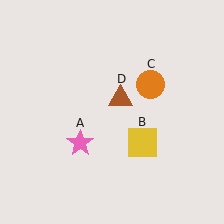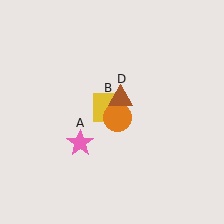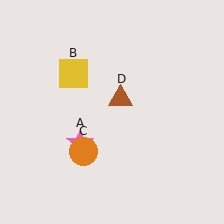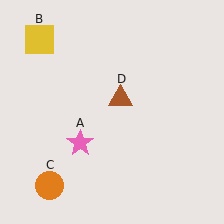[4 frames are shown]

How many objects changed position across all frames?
2 objects changed position: yellow square (object B), orange circle (object C).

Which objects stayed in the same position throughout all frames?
Pink star (object A) and brown triangle (object D) remained stationary.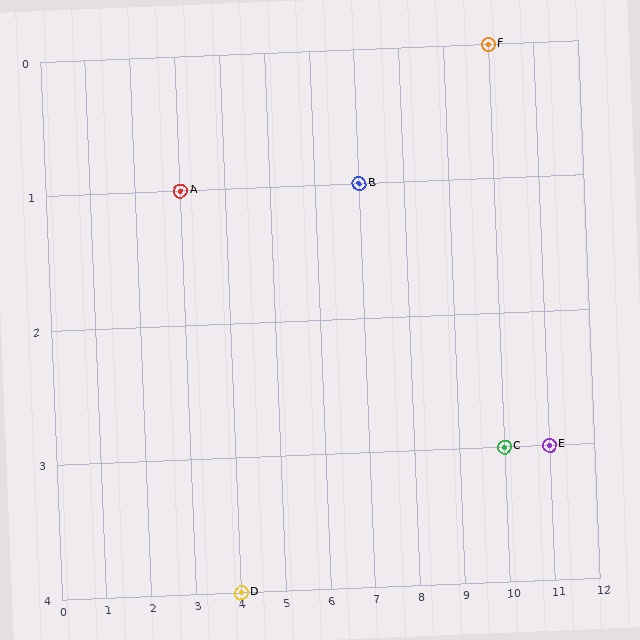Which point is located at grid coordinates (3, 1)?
Point A is at (3, 1).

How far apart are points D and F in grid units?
Points D and F are 6 columns and 4 rows apart (about 7.2 grid units diagonally).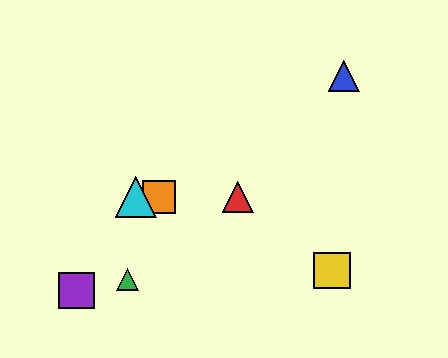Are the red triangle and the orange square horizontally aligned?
Yes, both are at y≈197.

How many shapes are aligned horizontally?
3 shapes (the red triangle, the orange square, the cyan triangle) are aligned horizontally.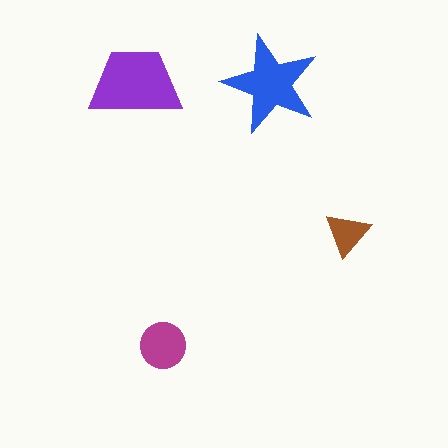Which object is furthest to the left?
The purple trapezoid is leftmost.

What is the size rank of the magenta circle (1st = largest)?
3rd.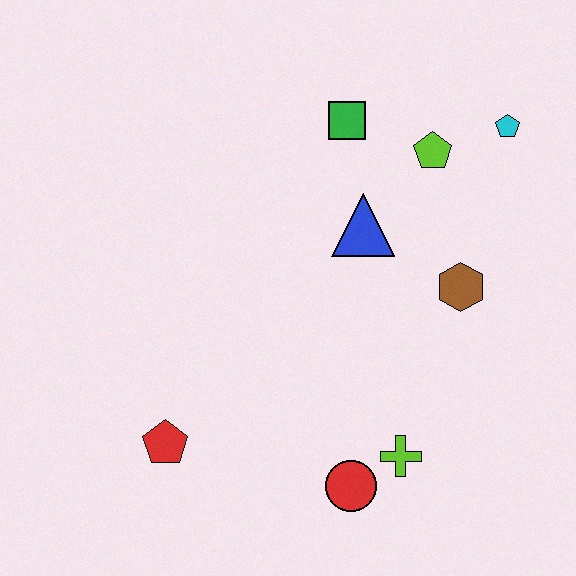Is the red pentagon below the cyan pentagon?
Yes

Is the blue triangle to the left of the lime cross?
Yes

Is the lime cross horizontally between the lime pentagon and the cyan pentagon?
No